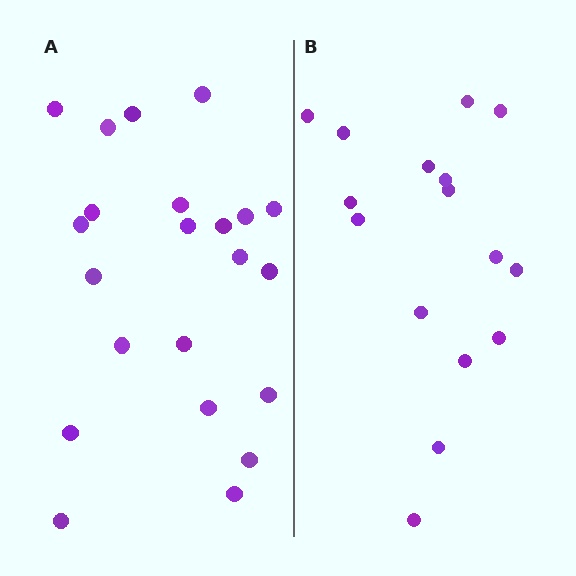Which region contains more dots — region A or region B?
Region A (the left region) has more dots.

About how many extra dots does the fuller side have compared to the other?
Region A has about 6 more dots than region B.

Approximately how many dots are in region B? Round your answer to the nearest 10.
About 20 dots. (The exact count is 16, which rounds to 20.)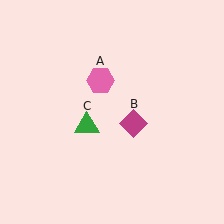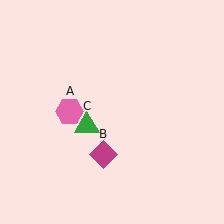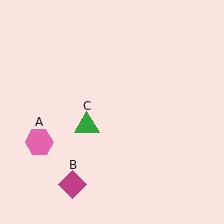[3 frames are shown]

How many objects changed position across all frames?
2 objects changed position: pink hexagon (object A), magenta diamond (object B).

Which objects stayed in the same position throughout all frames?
Green triangle (object C) remained stationary.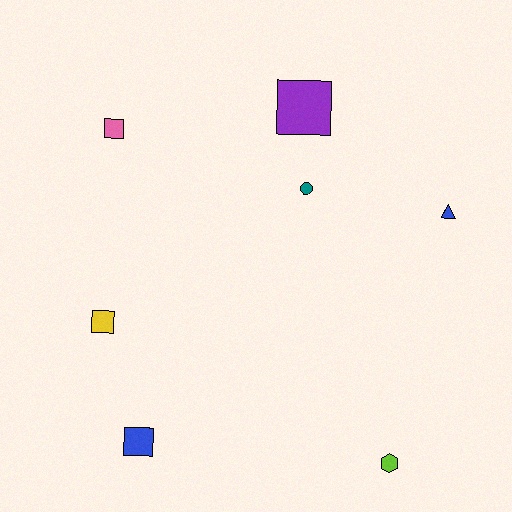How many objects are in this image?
There are 7 objects.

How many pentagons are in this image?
There are no pentagons.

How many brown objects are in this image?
There are no brown objects.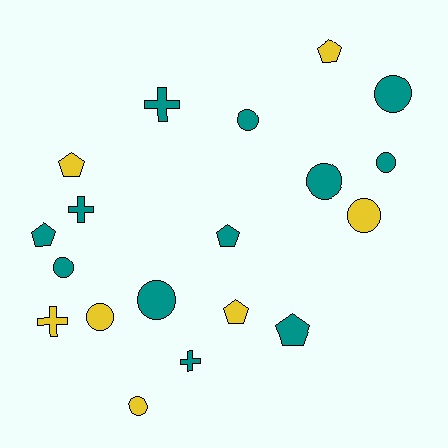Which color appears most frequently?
Teal, with 12 objects.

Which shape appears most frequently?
Circle, with 9 objects.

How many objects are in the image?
There are 19 objects.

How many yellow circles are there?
There are 3 yellow circles.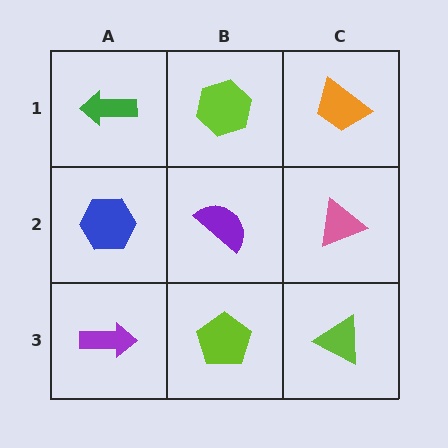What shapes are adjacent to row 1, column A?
A blue hexagon (row 2, column A), a lime hexagon (row 1, column B).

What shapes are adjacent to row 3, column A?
A blue hexagon (row 2, column A), a lime pentagon (row 3, column B).